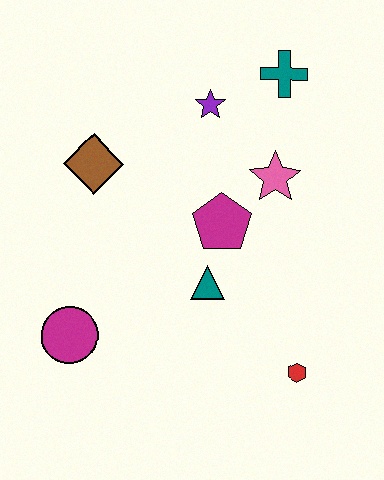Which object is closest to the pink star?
The magenta pentagon is closest to the pink star.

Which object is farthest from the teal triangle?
The teal cross is farthest from the teal triangle.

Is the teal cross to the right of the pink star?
Yes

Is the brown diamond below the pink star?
No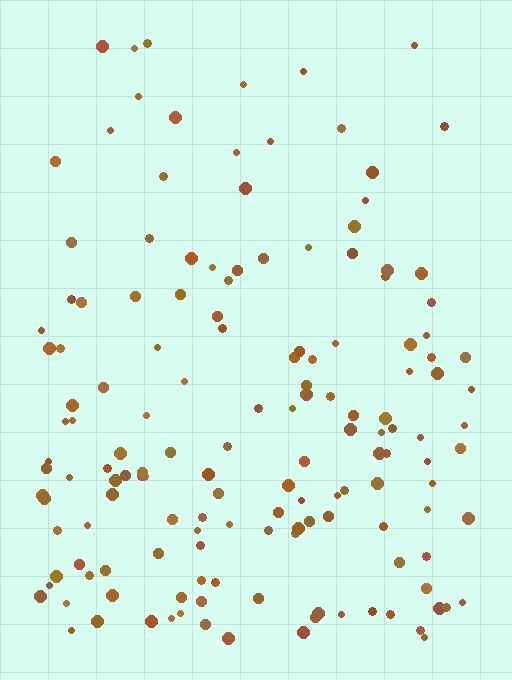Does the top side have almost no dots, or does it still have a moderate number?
Still a moderate number, just noticeably fewer than the bottom.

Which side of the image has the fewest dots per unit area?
The top.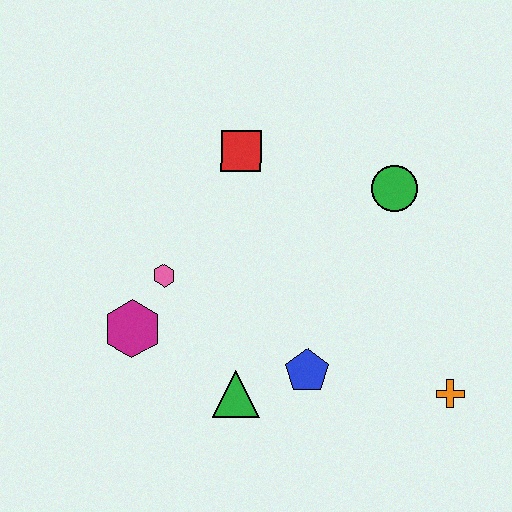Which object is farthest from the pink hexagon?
The orange cross is farthest from the pink hexagon.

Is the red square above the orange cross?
Yes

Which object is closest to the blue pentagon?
The green triangle is closest to the blue pentagon.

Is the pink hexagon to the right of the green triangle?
No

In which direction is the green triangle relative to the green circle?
The green triangle is below the green circle.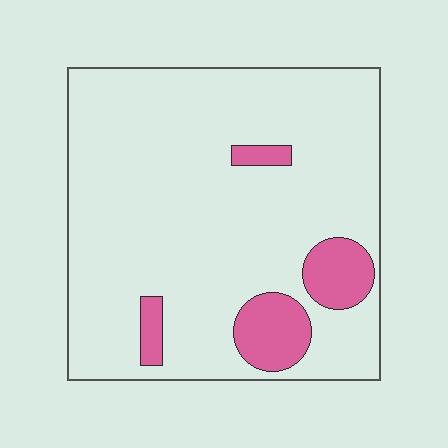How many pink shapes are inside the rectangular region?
4.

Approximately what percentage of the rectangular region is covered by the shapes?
Approximately 10%.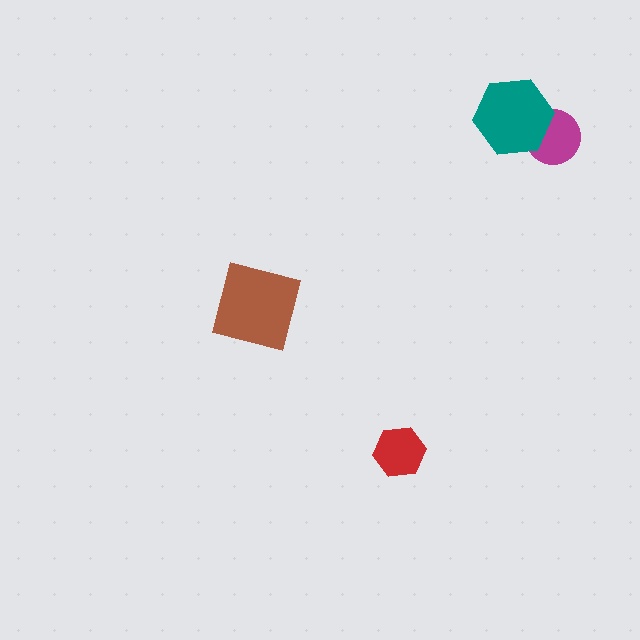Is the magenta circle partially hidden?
Yes, it is partially covered by another shape.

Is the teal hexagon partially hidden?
No, no other shape covers it.